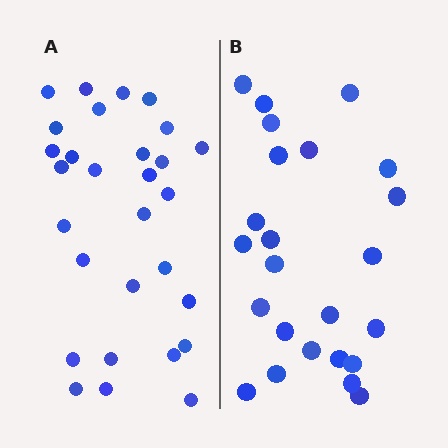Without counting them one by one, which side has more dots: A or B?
Region A (the left region) has more dots.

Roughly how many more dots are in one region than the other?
Region A has about 5 more dots than region B.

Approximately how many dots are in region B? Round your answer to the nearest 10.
About 20 dots. (The exact count is 24, which rounds to 20.)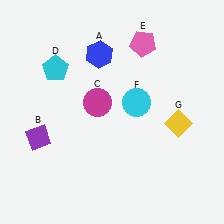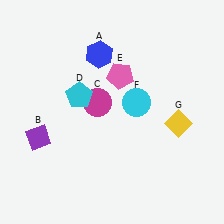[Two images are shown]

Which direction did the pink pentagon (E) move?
The pink pentagon (E) moved down.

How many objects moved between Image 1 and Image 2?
2 objects moved between the two images.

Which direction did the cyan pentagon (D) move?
The cyan pentagon (D) moved down.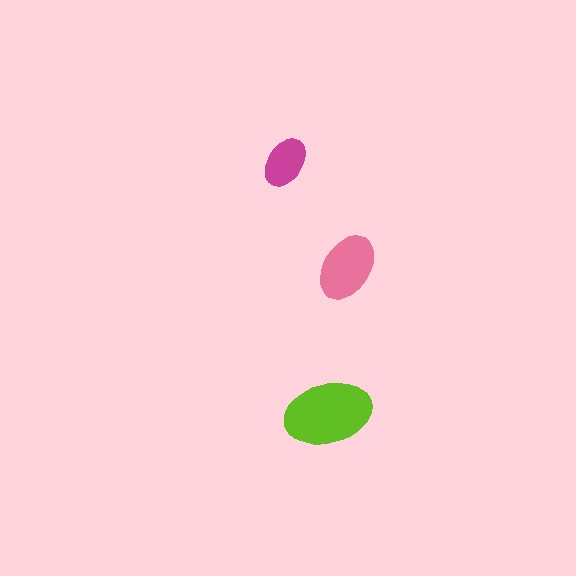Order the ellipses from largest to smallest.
the lime one, the pink one, the magenta one.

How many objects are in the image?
There are 3 objects in the image.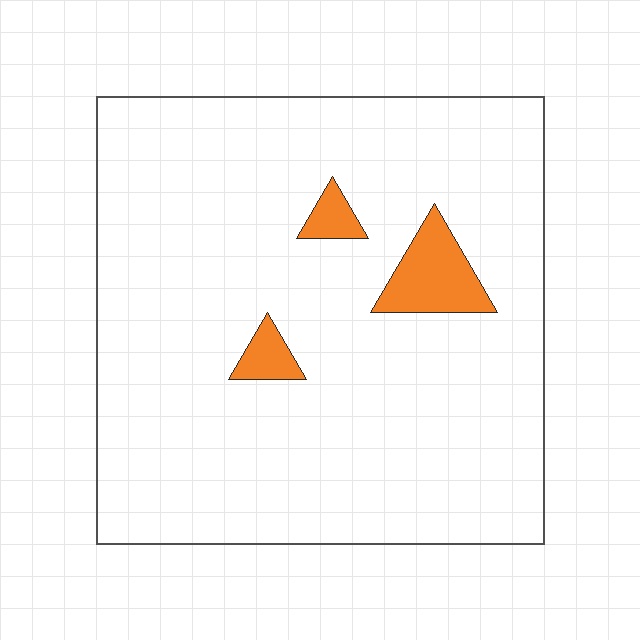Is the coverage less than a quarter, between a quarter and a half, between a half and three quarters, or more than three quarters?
Less than a quarter.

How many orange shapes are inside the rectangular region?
3.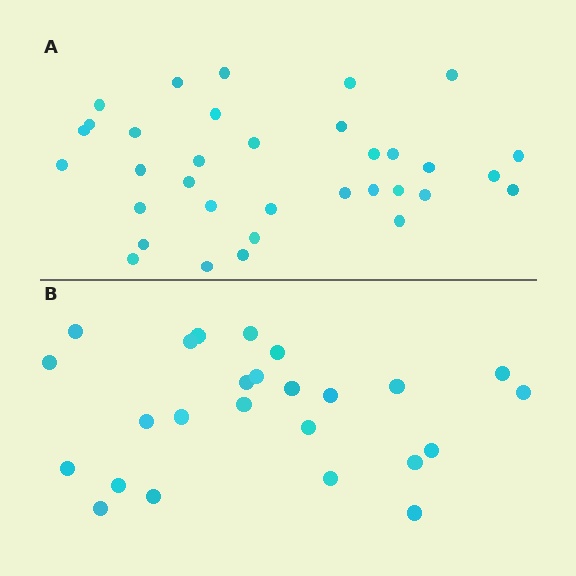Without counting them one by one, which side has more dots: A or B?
Region A (the top region) has more dots.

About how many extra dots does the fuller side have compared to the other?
Region A has roughly 8 or so more dots than region B.